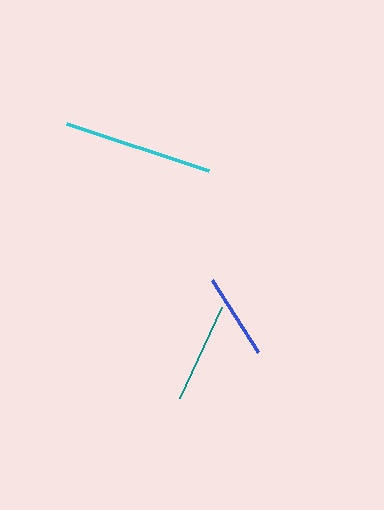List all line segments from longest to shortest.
From longest to shortest: cyan, teal, blue.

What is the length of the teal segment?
The teal segment is approximately 100 pixels long.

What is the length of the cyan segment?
The cyan segment is approximately 149 pixels long.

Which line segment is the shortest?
The blue line is the shortest at approximately 86 pixels.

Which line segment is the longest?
The cyan line is the longest at approximately 149 pixels.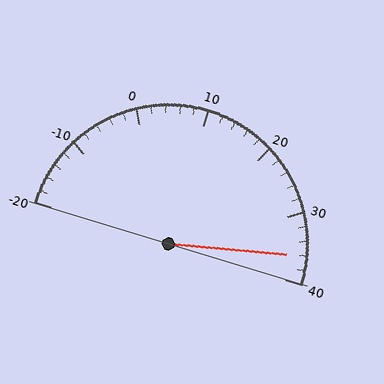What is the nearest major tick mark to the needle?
The nearest major tick mark is 40.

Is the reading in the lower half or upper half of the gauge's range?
The reading is in the upper half of the range (-20 to 40).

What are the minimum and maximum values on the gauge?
The gauge ranges from -20 to 40.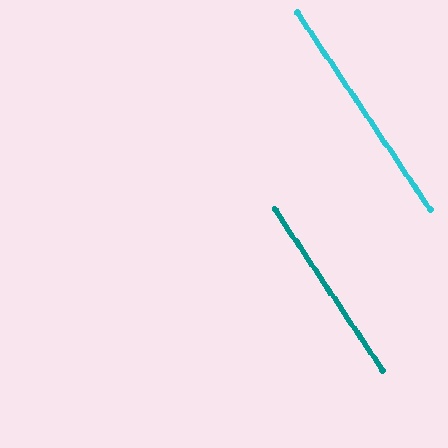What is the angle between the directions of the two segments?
Approximately 0 degrees.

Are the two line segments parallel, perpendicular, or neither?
Parallel — their directions differ by only 0.1°.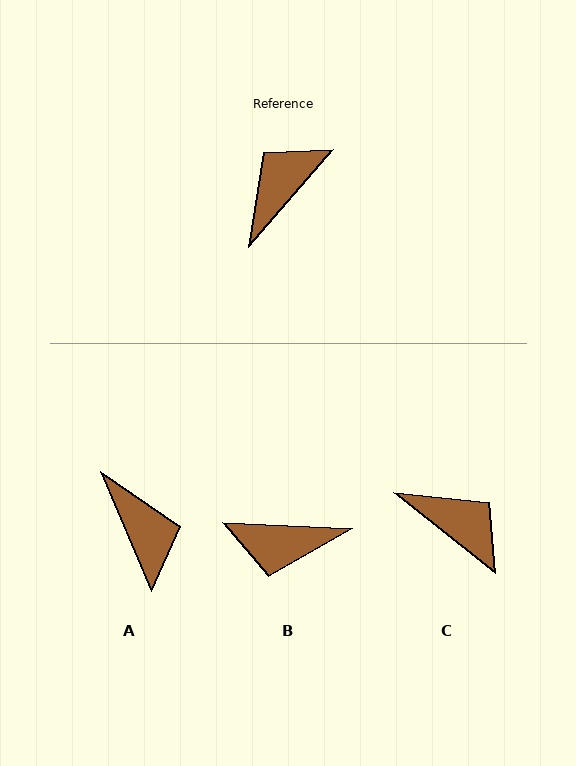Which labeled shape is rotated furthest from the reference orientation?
B, about 128 degrees away.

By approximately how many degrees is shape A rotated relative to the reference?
Approximately 116 degrees clockwise.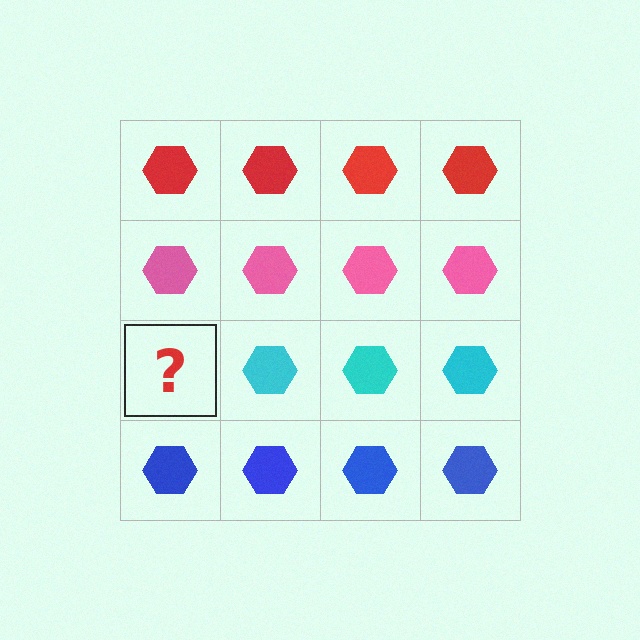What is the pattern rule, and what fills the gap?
The rule is that each row has a consistent color. The gap should be filled with a cyan hexagon.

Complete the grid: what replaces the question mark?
The question mark should be replaced with a cyan hexagon.